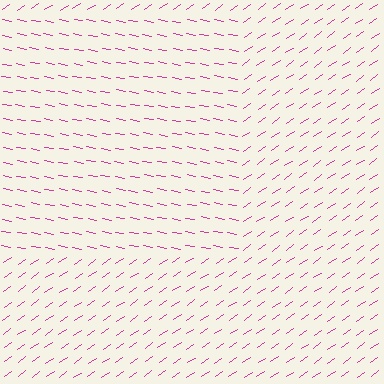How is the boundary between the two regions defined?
The boundary is defined purely by a change in line orientation (approximately 45 degrees difference). All lines are the same color and thickness.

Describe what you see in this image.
The image is filled with small magenta line segments. A rectangle region in the image has lines oriented differently from the surrounding lines, creating a visible texture boundary.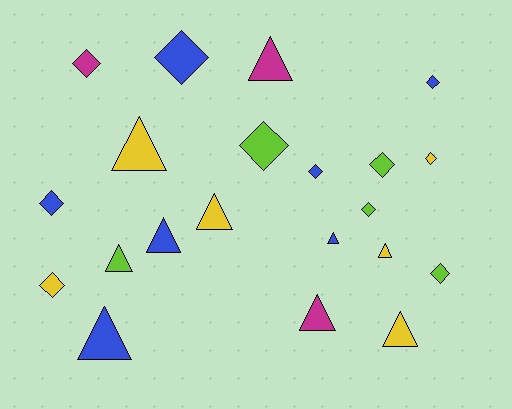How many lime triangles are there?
There is 1 lime triangle.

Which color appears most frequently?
Blue, with 7 objects.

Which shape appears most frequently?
Diamond, with 11 objects.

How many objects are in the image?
There are 21 objects.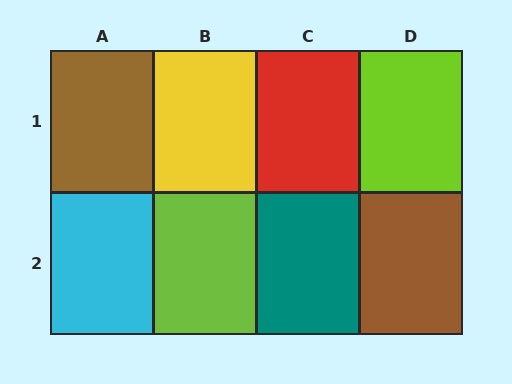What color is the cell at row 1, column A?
Brown.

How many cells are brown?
2 cells are brown.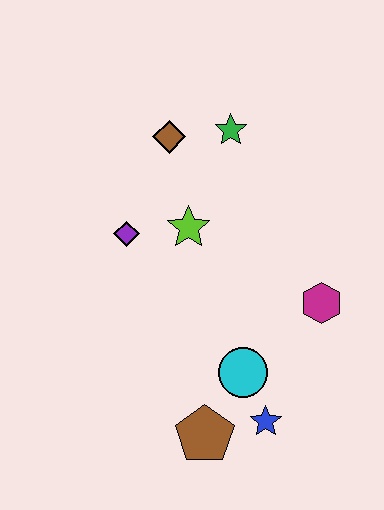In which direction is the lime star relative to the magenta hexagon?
The lime star is to the left of the magenta hexagon.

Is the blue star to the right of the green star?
Yes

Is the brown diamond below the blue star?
No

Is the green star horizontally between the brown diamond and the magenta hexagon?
Yes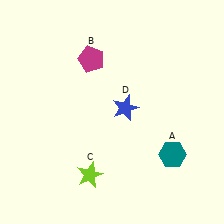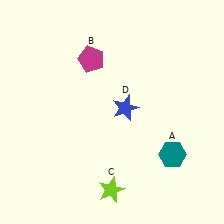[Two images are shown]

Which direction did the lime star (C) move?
The lime star (C) moved right.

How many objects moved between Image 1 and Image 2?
1 object moved between the two images.